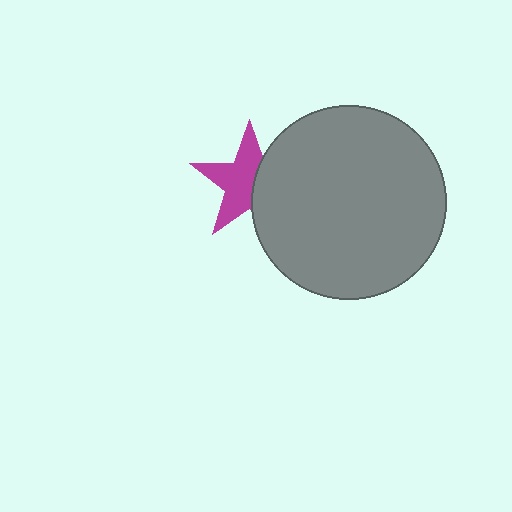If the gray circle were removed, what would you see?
You would see the complete magenta star.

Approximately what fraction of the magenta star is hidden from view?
Roughly 39% of the magenta star is hidden behind the gray circle.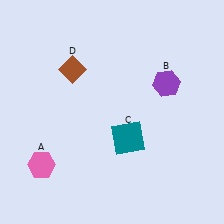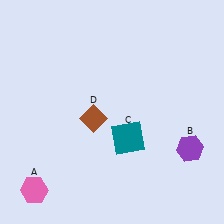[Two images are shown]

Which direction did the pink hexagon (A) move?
The pink hexagon (A) moved down.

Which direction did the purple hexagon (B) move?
The purple hexagon (B) moved down.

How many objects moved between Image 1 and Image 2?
3 objects moved between the two images.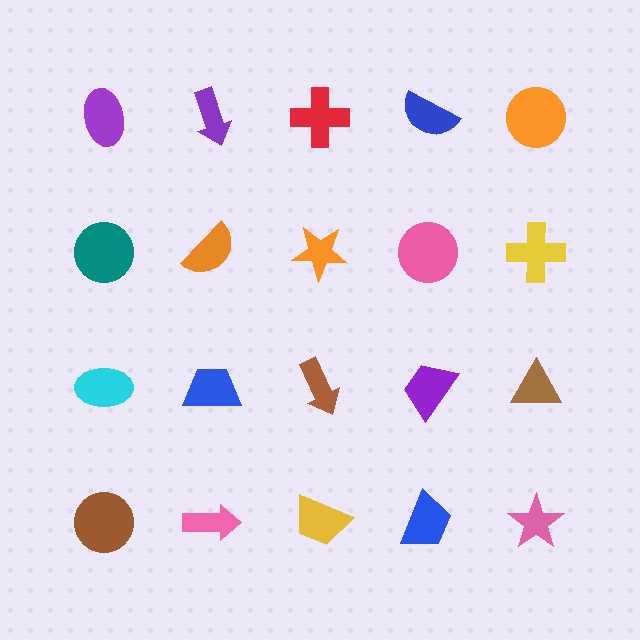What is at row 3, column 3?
A brown arrow.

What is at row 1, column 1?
A purple ellipse.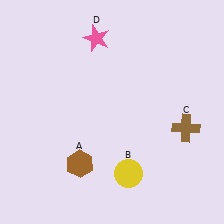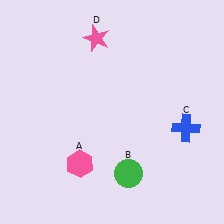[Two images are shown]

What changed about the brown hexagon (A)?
In Image 1, A is brown. In Image 2, it changed to pink.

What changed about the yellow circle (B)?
In Image 1, B is yellow. In Image 2, it changed to green.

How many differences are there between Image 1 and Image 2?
There are 3 differences between the two images.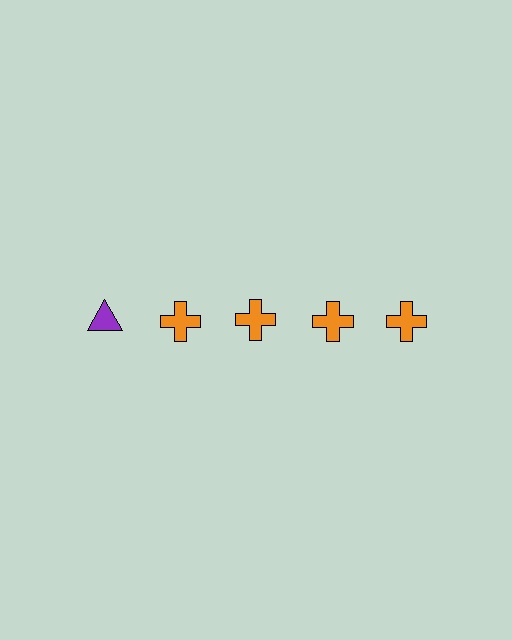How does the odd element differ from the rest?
It differs in both color (purple instead of orange) and shape (triangle instead of cross).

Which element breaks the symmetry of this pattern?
The purple triangle in the top row, leftmost column breaks the symmetry. All other shapes are orange crosses.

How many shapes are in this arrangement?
There are 5 shapes arranged in a grid pattern.